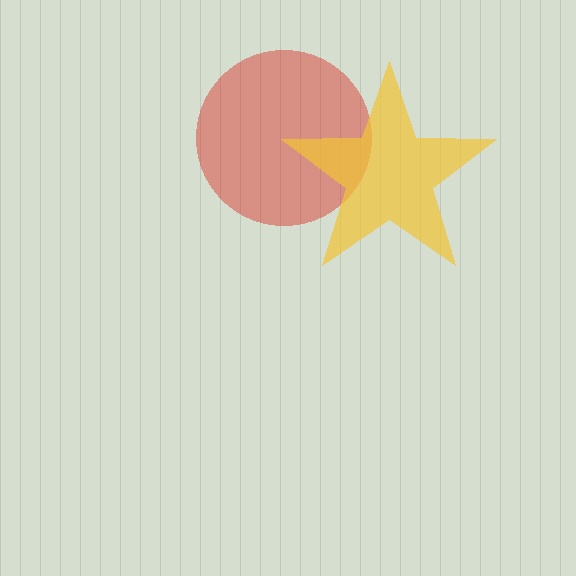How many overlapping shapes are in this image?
There are 2 overlapping shapes in the image.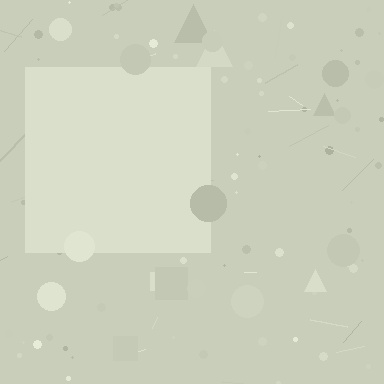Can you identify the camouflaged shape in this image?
The camouflaged shape is a square.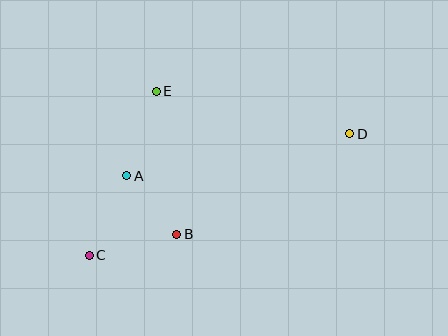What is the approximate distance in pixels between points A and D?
The distance between A and D is approximately 227 pixels.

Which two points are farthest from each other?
Points C and D are farthest from each other.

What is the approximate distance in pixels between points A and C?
The distance between A and C is approximately 88 pixels.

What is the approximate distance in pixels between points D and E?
The distance between D and E is approximately 198 pixels.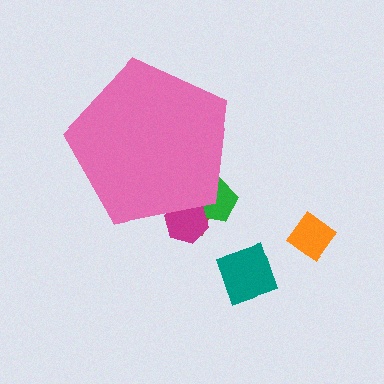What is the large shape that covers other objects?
A pink pentagon.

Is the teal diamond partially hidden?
No, the teal diamond is fully visible.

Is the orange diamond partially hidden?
No, the orange diamond is fully visible.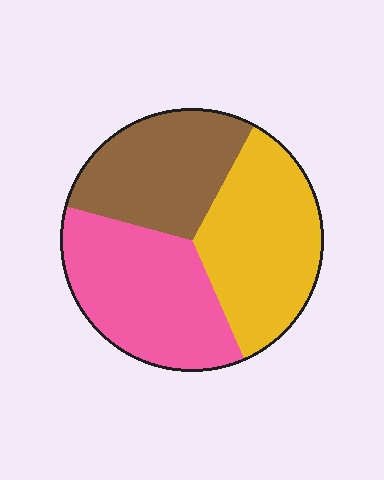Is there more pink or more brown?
Pink.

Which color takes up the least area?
Brown, at roughly 30%.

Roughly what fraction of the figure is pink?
Pink takes up between a third and a half of the figure.